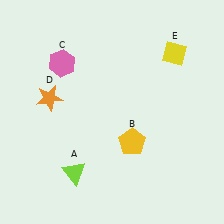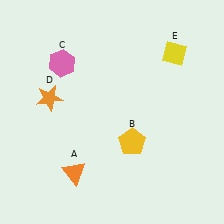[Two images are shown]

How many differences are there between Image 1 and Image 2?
There is 1 difference between the two images.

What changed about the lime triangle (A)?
In Image 1, A is lime. In Image 2, it changed to orange.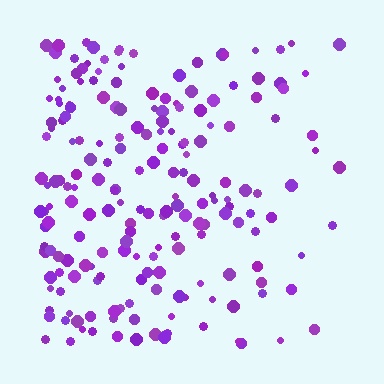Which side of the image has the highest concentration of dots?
The left.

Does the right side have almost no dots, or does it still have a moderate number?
Still a moderate number, just noticeably fewer than the left.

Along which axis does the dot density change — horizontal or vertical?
Horizontal.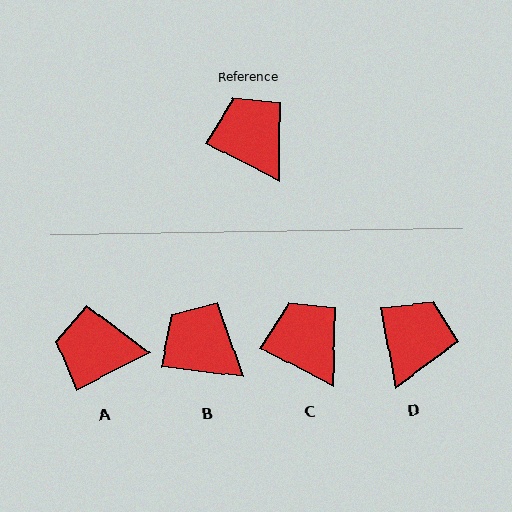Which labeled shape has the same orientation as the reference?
C.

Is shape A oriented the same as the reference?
No, it is off by about 55 degrees.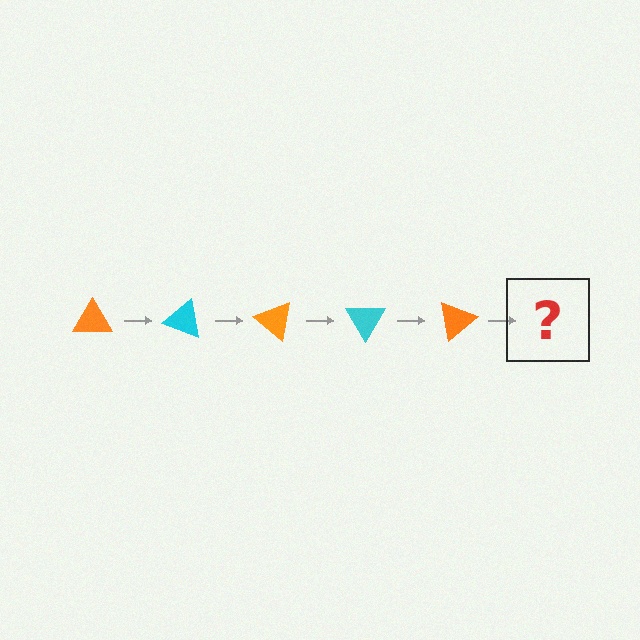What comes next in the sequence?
The next element should be a cyan triangle, rotated 100 degrees from the start.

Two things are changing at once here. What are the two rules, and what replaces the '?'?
The two rules are that it rotates 20 degrees each step and the color cycles through orange and cyan. The '?' should be a cyan triangle, rotated 100 degrees from the start.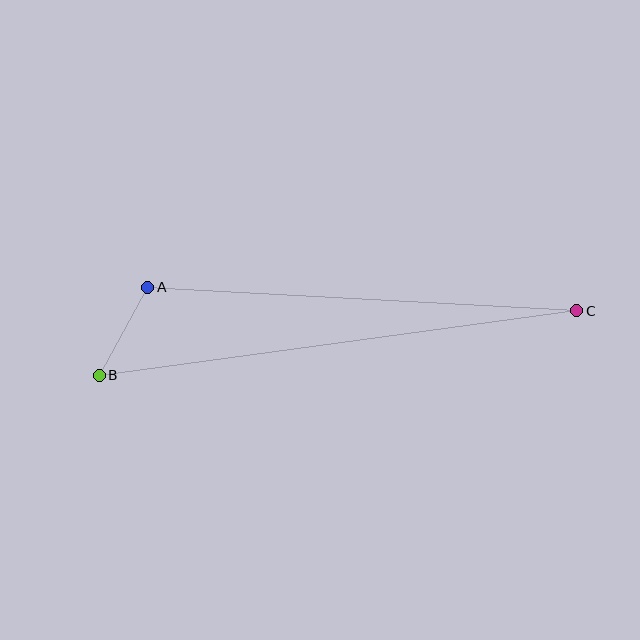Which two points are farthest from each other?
Points B and C are farthest from each other.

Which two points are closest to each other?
Points A and B are closest to each other.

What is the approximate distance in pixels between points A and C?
The distance between A and C is approximately 429 pixels.